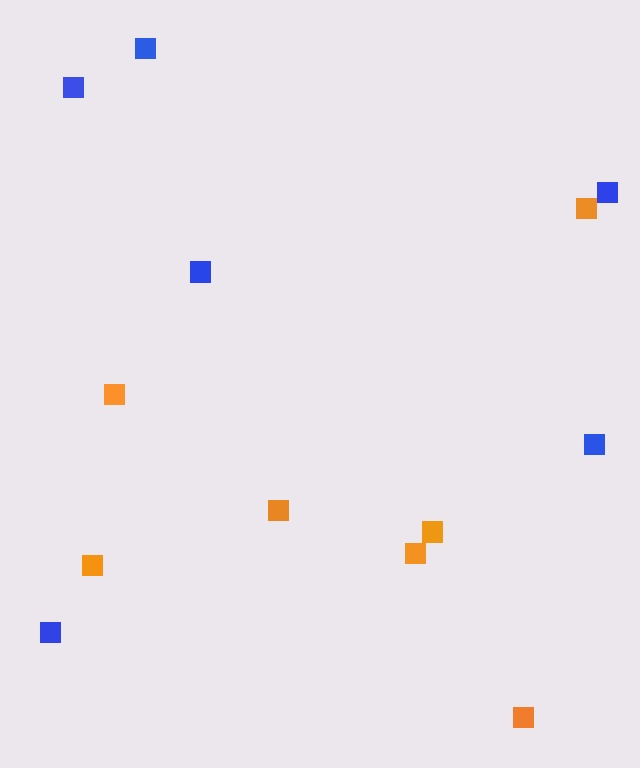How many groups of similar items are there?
There are 2 groups: one group of blue squares (6) and one group of orange squares (7).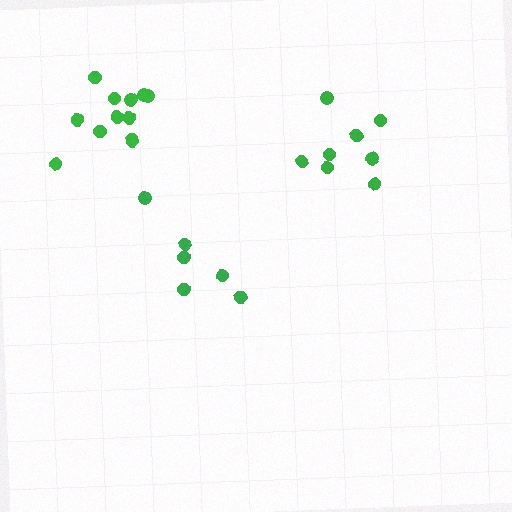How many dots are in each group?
Group 1: 12 dots, Group 2: 6 dots, Group 3: 8 dots (26 total).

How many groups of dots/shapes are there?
There are 3 groups.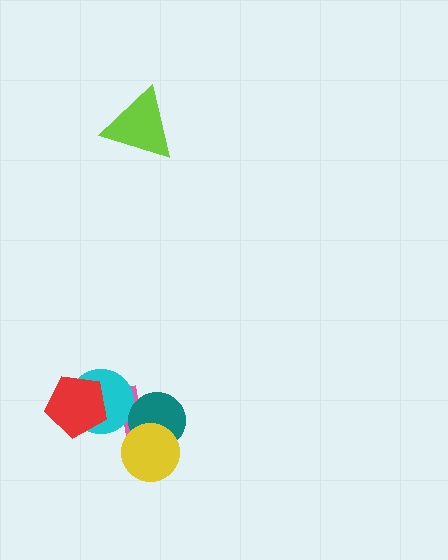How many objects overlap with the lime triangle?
0 objects overlap with the lime triangle.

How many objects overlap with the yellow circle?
2 objects overlap with the yellow circle.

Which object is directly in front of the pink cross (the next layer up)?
The cyan circle is directly in front of the pink cross.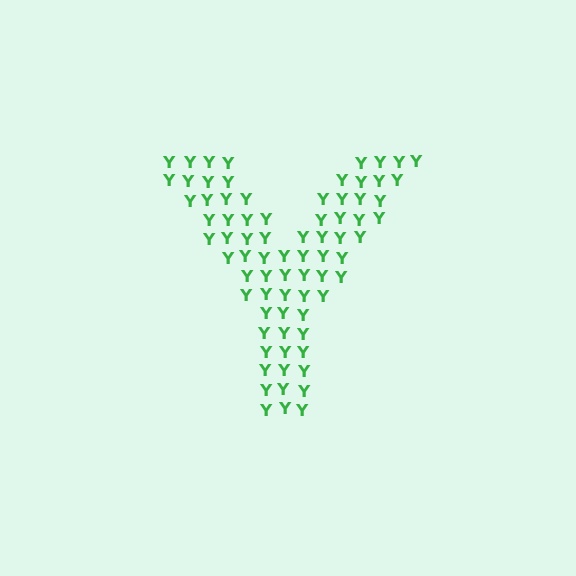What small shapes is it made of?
It is made of small letter Y's.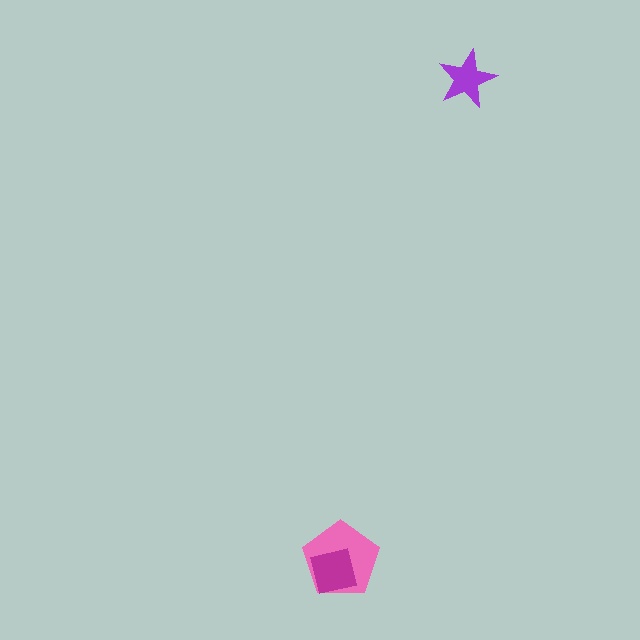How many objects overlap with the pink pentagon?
1 object overlaps with the pink pentagon.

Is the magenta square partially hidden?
No, no other shape covers it.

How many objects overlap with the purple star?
0 objects overlap with the purple star.